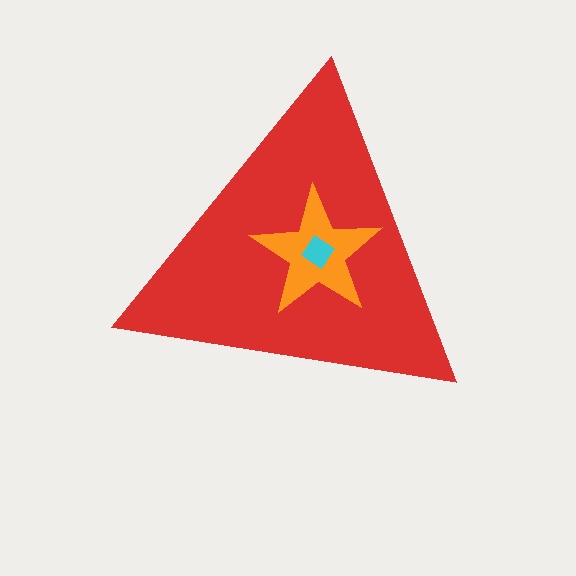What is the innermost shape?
The cyan diamond.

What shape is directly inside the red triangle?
The orange star.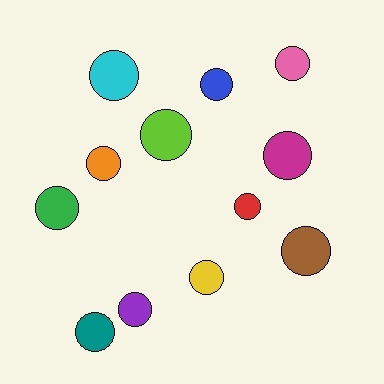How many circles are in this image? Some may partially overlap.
There are 12 circles.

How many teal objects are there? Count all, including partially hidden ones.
There is 1 teal object.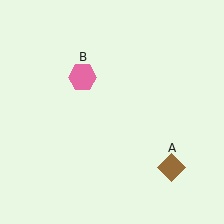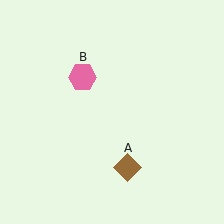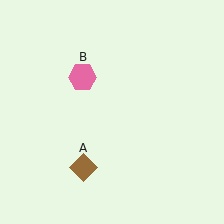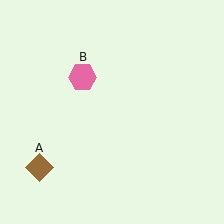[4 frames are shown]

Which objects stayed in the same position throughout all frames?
Pink hexagon (object B) remained stationary.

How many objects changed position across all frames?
1 object changed position: brown diamond (object A).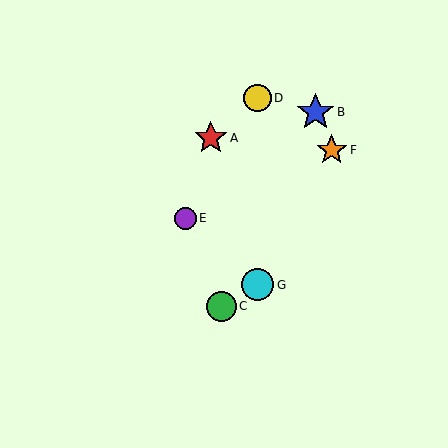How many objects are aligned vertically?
2 objects (D, G) are aligned vertically.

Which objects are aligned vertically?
Objects D, G are aligned vertically.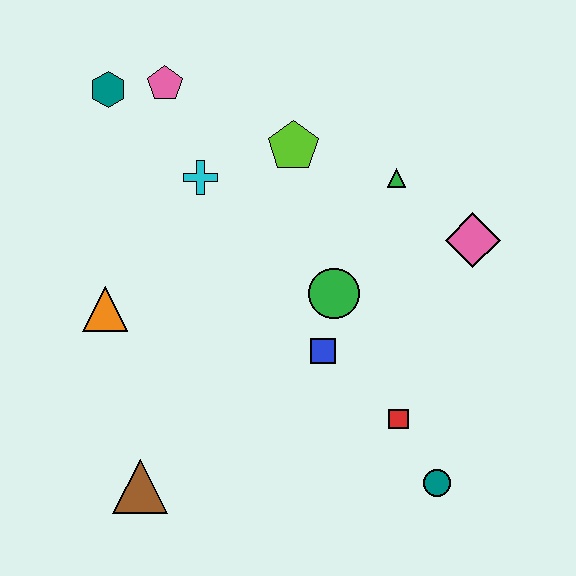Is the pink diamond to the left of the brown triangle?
No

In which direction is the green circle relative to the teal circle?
The green circle is above the teal circle.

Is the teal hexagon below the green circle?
No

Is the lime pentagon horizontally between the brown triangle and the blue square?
Yes